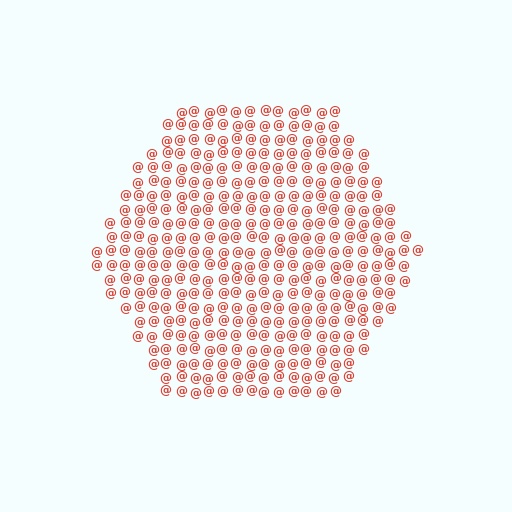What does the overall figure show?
The overall figure shows a hexagon.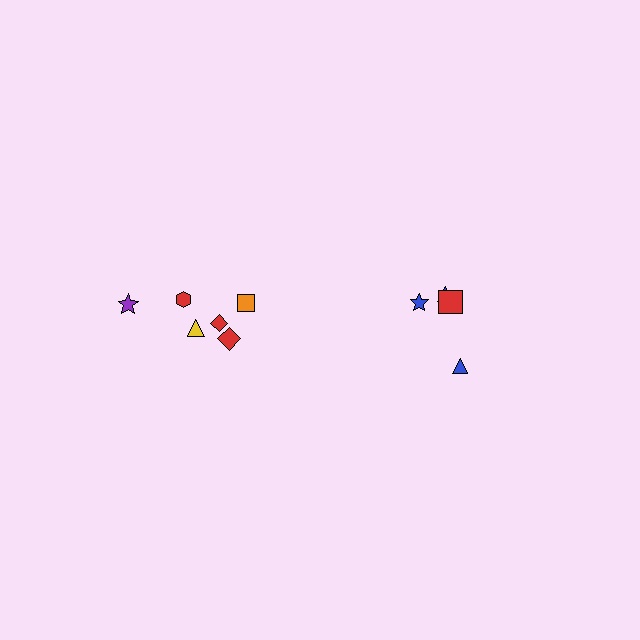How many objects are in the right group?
There are 4 objects.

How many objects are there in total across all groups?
There are 10 objects.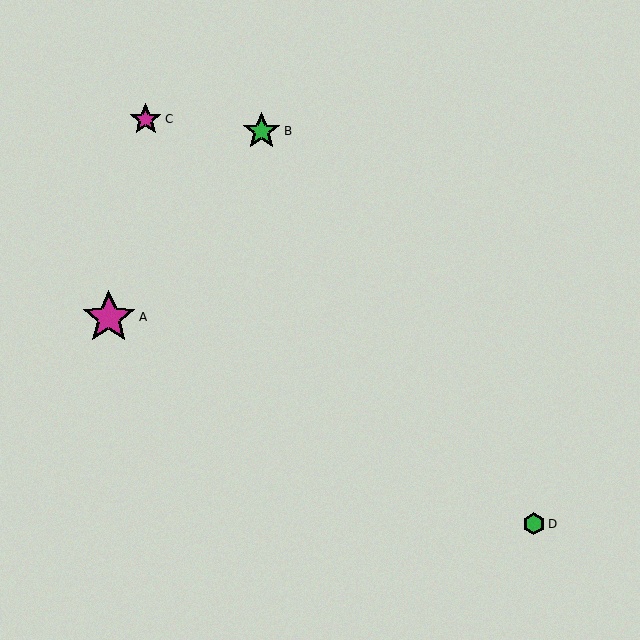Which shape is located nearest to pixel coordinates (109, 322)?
The magenta star (labeled A) at (109, 317) is nearest to that location.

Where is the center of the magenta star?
The center of the magenta star is at (109, 317).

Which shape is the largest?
The magenta star (labeled A) is the largest.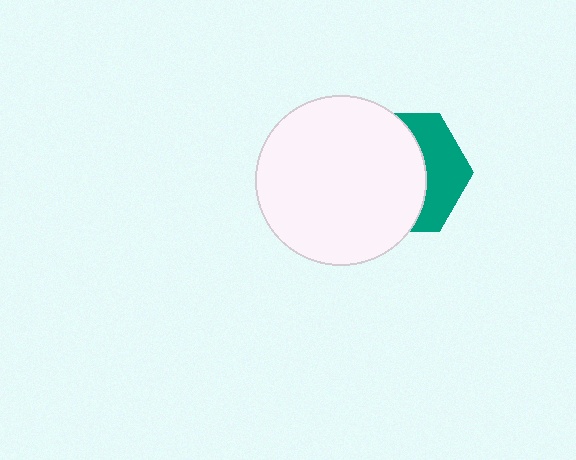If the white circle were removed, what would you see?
You would see the complete teal hexagon.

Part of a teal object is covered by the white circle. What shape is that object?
It is a hexagon.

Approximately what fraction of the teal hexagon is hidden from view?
Roughly 63% of the teal hexagon is hidden behind the white circle.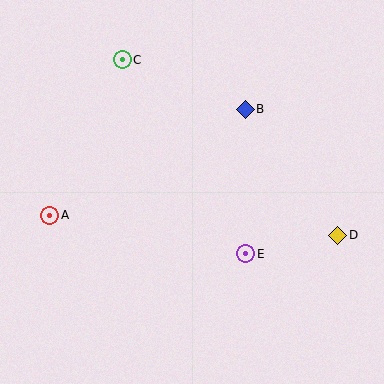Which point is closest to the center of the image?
Point E at (245, 254) is closest to the center.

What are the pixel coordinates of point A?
Point A is at (50, 215).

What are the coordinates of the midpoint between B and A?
The midpoint between B and A is at (147, 162).